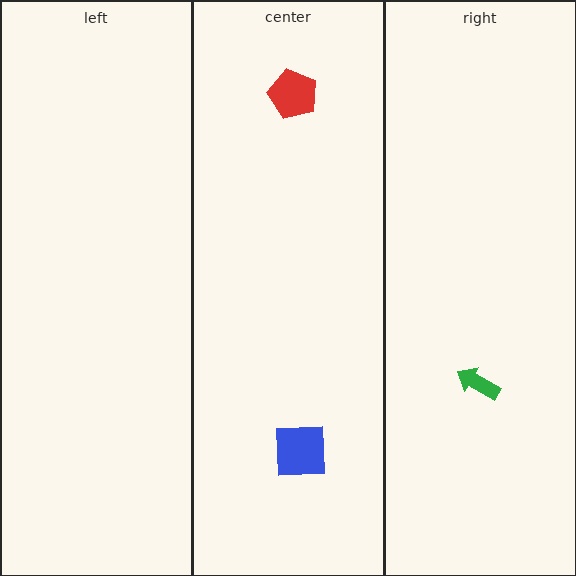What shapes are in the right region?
The green arrow.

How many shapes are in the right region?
1.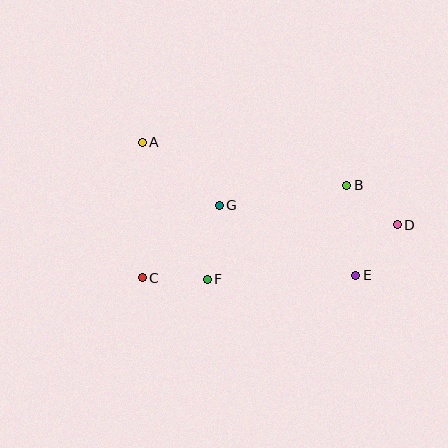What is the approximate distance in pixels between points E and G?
The distance between E and G is approximately 154 pixels.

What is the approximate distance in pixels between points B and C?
The distance between B and C is approximately 225 pixels.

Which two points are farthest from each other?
Points A and D are farthest from each other.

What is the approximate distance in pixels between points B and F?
The distance between B and F is approximately 168 pixels.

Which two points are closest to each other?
Points B and D are closest to each other.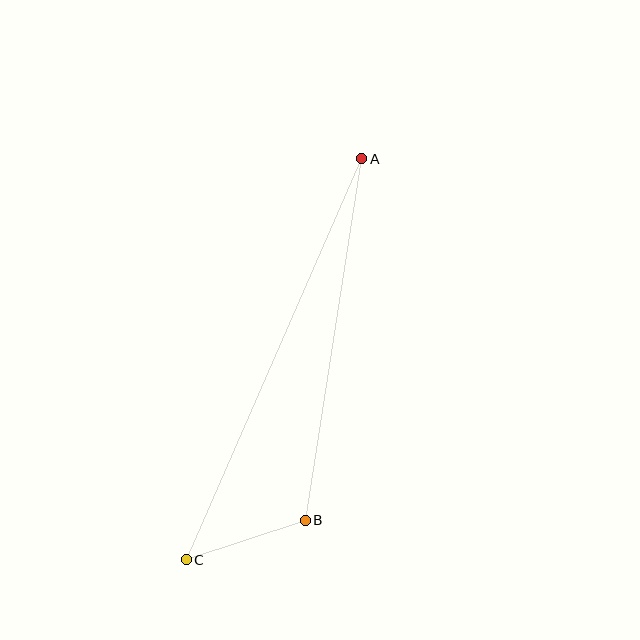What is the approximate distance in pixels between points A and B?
The distance between A and B is approximately 366 pixels.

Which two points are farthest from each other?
Points A and C are farthest from each other.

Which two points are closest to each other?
Points B and C are closest to each other.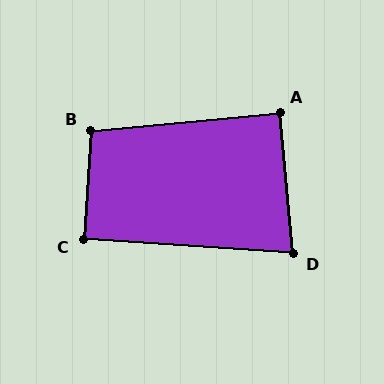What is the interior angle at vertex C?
Approximately 90 degrees (approximately right).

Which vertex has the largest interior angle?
B, at approximately 99 degrees.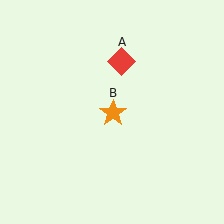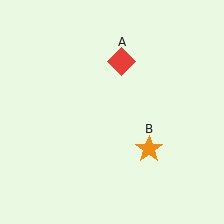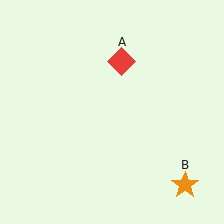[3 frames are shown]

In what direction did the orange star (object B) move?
The orange star (object B) moved down and to the right.